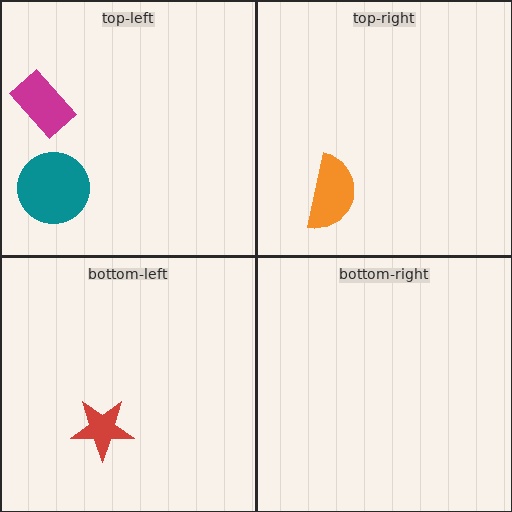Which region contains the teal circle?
The top-left region.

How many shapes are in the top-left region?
2.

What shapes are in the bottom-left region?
The red star.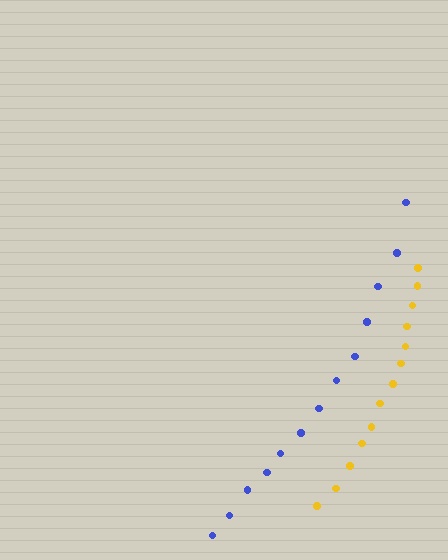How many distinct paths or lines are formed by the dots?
There are 2 distinct paths.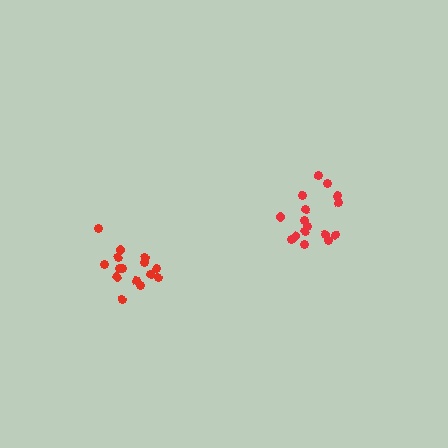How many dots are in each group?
Group 1: 15 dots, Group 2: 16 dots (31 total).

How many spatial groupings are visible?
There are 2 spatial groupings.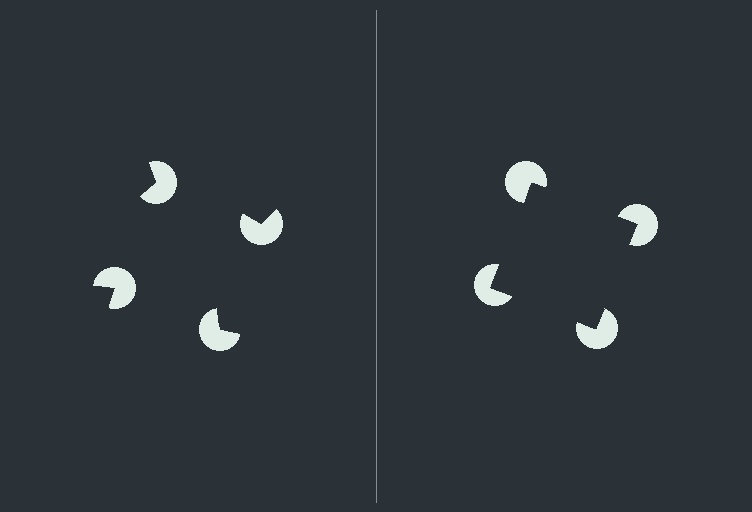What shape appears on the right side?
An illusory square.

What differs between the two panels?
The pac-man discs are positioned identically on both sides; only the wedge orientations differ. On the right they align to a square; on the left they are misaligned.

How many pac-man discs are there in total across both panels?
8 — 4 on each side.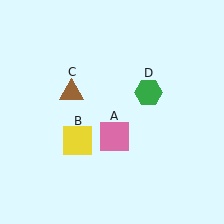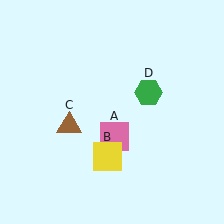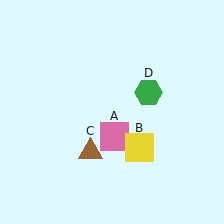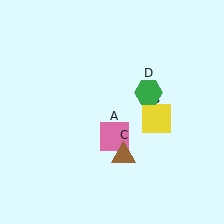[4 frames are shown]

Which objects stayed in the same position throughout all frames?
Pink square (object A) and green hexagon (object D) remained stationary.